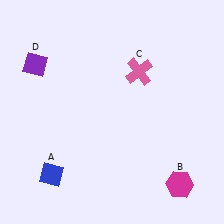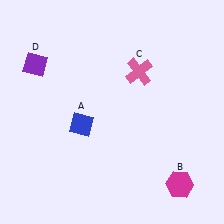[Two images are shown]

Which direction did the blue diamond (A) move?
The blue diamond (A) moved up.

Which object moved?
The blue diamond (A) moved up.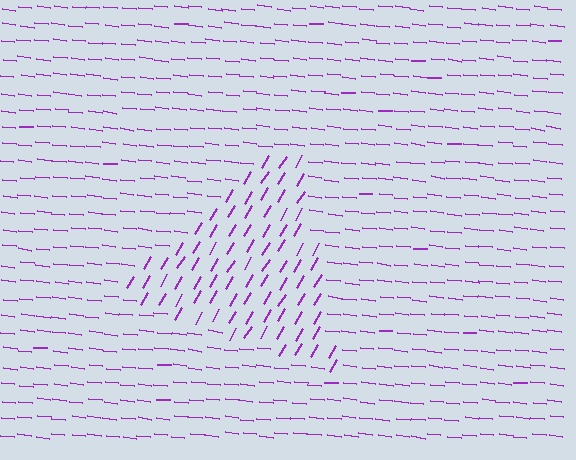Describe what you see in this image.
The image is filled with small purple line segments. A triangle region in the image has lines oriented differently from the surrounding lines, creating a visible texture boundary.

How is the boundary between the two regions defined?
The boundary is defined purely by a change in line orientation (approximately 65 degrees difference). All lines are the same color and thickness.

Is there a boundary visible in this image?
Yes, there is a texture boundary formed by a change in line orientation.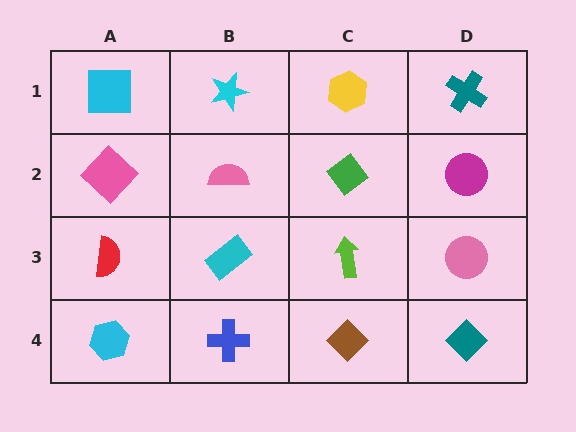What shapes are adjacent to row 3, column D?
A magenta circle (row 2, column D), a teal diamond (row 4, column D), a lime arrow (row 3, column C).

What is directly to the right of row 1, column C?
A teal cross.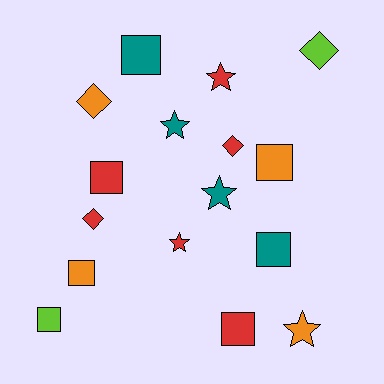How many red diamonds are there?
There are 2 red diamonds.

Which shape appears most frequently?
Square, with 7 objects.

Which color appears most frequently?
Red, with 6 objects.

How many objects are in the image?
There are 16 objects.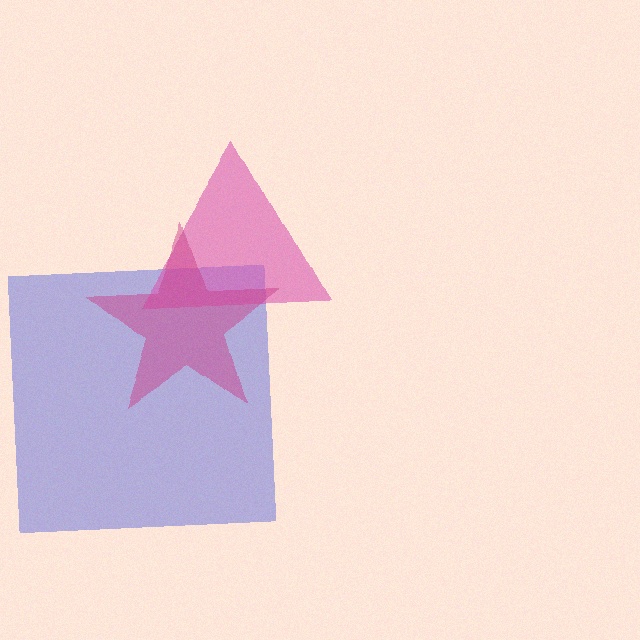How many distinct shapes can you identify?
There are 3 distinct shapes: a blue square, a pink triangle, a magenta star.